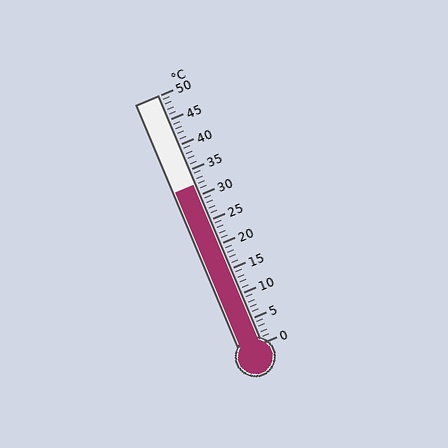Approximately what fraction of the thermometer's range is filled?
The thermometer is filled to approximately 65% of its range.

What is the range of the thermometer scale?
The thermometer scale ranges from 0°C to 50°C.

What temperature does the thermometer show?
The thermometer shows approximately 32°C.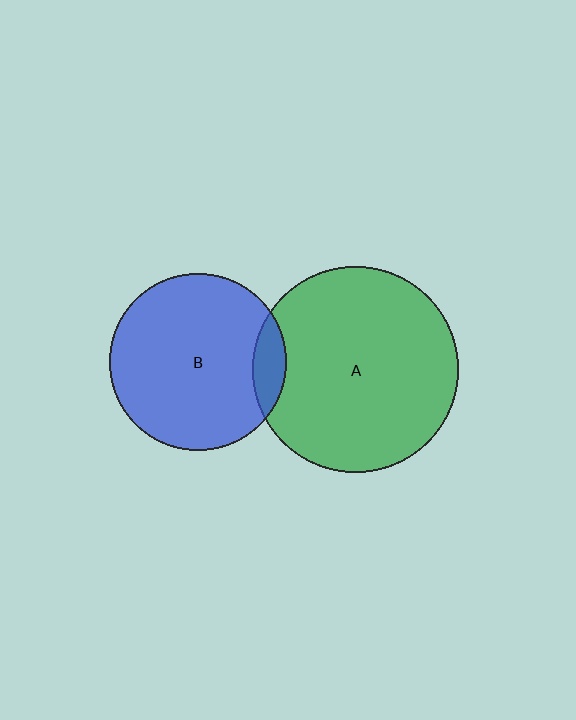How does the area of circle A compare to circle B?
Approximately 1.4 times.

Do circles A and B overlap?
Yes.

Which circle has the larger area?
Circle A (green).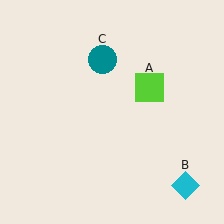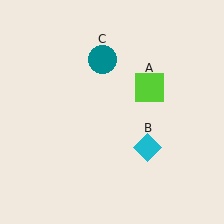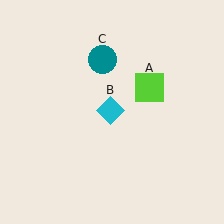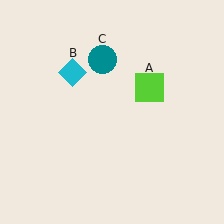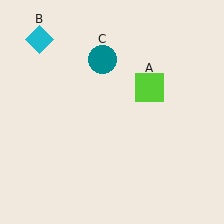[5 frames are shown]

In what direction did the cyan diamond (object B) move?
The cyan diamond (object B) moved up and to the left.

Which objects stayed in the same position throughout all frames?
Lime square (object A) and teal circle (object C) remained stationary.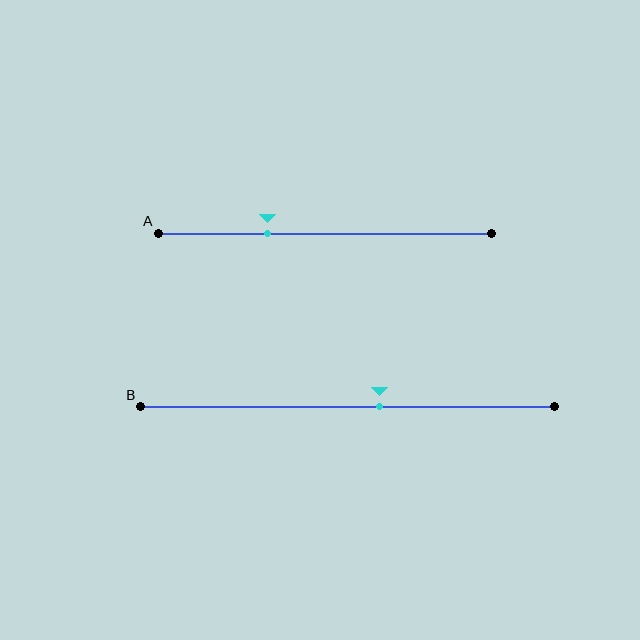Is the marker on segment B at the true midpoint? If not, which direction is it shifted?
No, the marker on segment B is shifted to the right by about 8% of the segment length.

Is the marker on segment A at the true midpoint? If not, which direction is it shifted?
No, the marker on segment A is shifted to the left by about 17% of the segment length.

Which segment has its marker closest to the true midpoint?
Segment B has its marker closest to the true midpoint.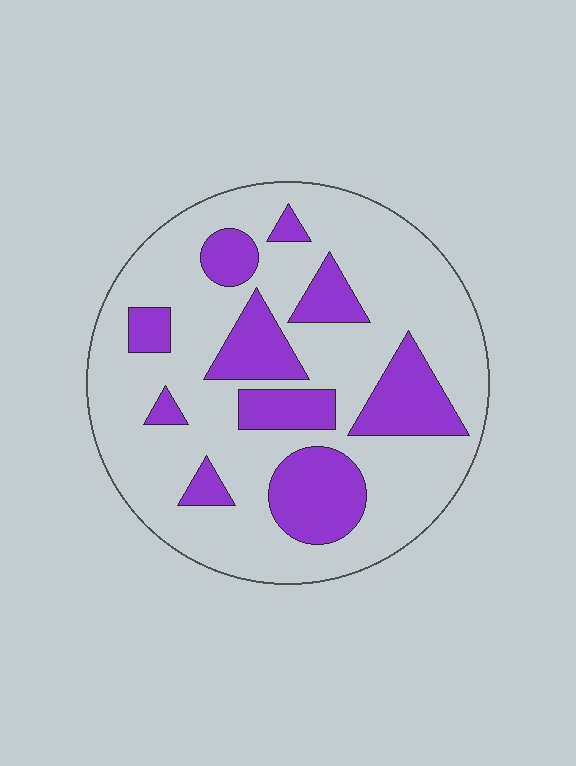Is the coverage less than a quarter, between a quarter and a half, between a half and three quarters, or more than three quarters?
Between a quarter and a half.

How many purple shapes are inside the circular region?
10.